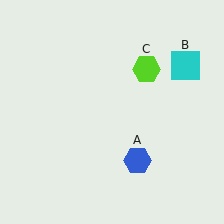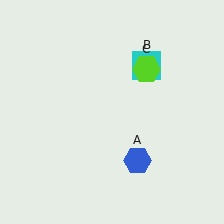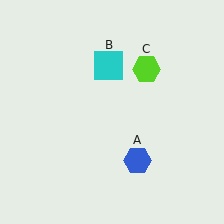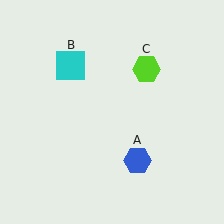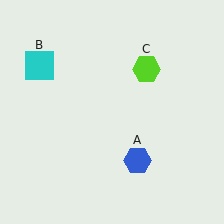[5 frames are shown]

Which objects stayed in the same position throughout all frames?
Blue hexagon (object A) and lime hexagon (object C) remained stationary.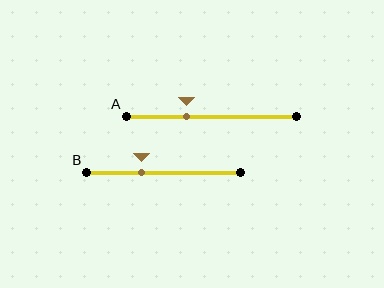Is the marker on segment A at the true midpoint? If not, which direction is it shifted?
No, the marker on segment A is shifted to the left by about 14% of the segment length.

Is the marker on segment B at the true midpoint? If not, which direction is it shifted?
No, the marker on segment B is shifted to the left by about 14% of the segment length.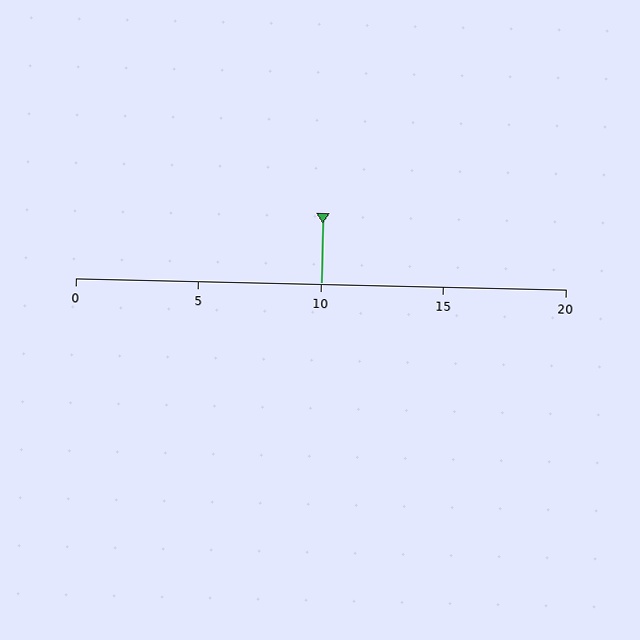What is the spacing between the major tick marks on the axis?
The major ticks are spaced 5 apart.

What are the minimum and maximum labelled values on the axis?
The axis runs from 0 to 20.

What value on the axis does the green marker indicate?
The marker indicates approximately 10.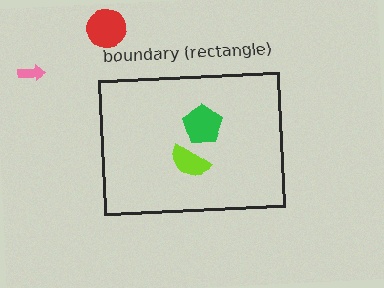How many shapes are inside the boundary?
2 inside, 2 outside.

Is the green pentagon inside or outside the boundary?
Inside.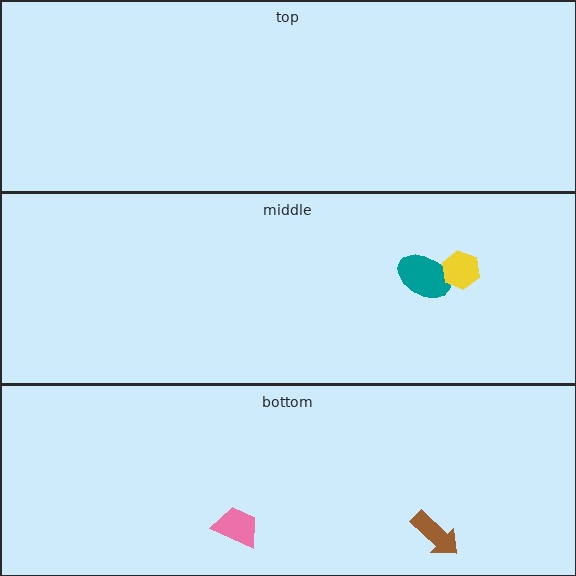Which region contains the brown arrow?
The bottom region.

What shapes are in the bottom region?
The brown arrow, the pink trapezoid.